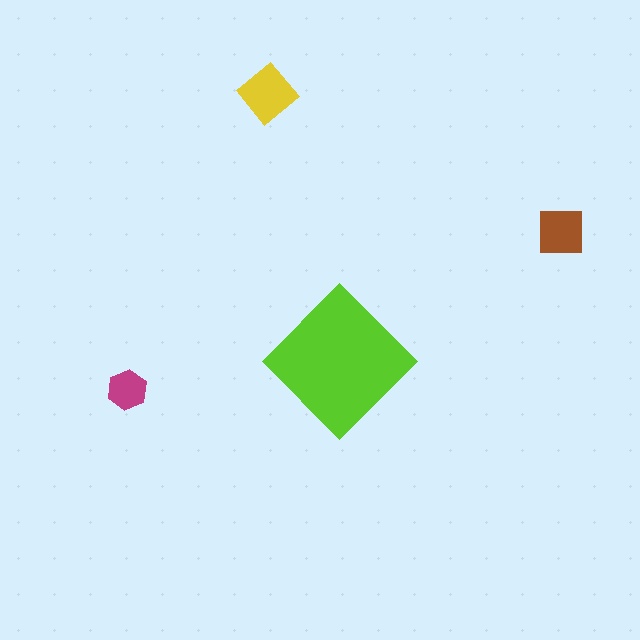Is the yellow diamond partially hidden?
No, the yellow diamond is fully visible.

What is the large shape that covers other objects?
A lime diamond.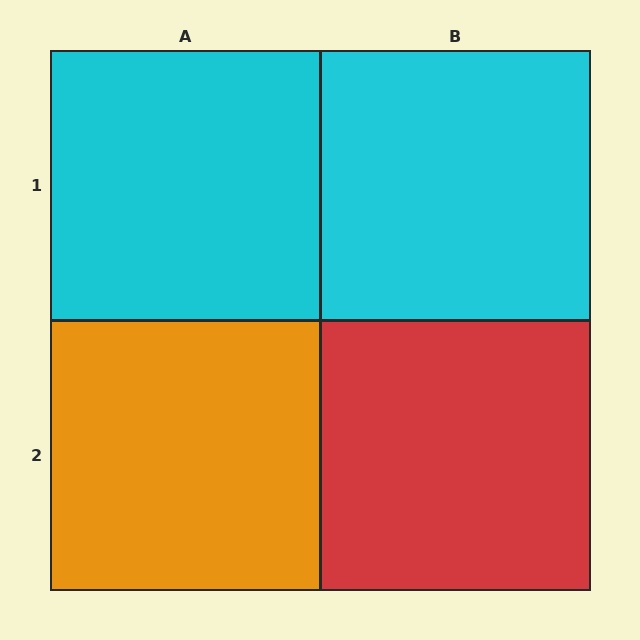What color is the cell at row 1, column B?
Cyan.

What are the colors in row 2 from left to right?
Orange, red.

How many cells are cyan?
2 cells are cyan.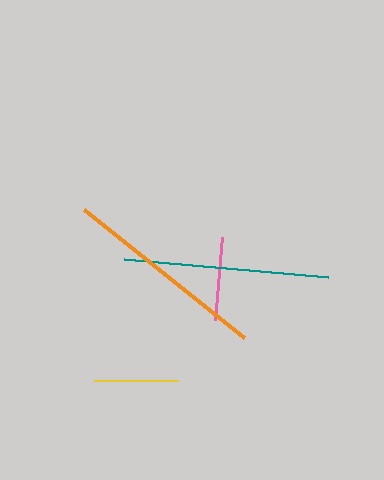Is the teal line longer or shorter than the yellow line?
The teal line is longer than the yellow line.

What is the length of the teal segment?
The teal segment is approximately 205 pixels long.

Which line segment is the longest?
The teal line is the longest at approximately 205 pixels.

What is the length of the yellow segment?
The yellow segment is approximately 84 pixels long.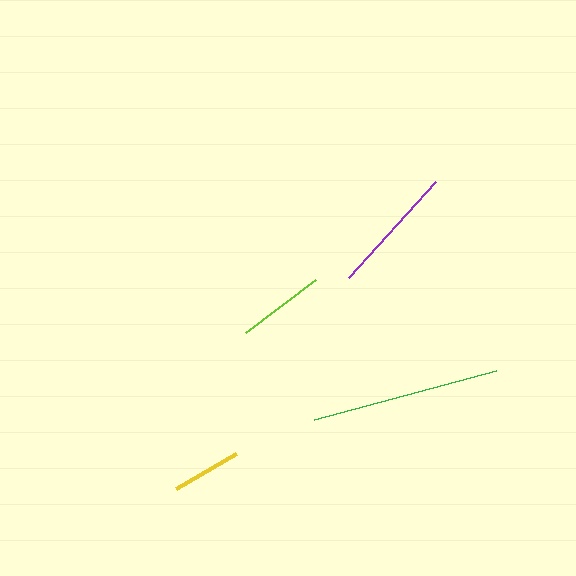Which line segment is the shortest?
The yellow line is the shortest at approximately 69 pixels.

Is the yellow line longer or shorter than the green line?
The green line is longer than the yellow line.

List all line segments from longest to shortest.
From longest to shortest: green, purple, lime, yellow.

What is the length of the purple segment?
The purple segment is approximately 130 pixels long.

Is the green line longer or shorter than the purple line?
The green line is longer than the purple line.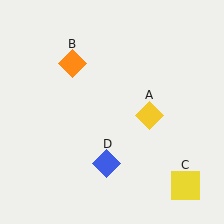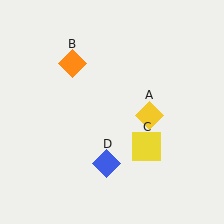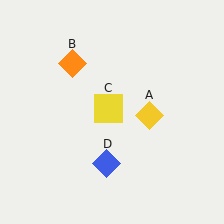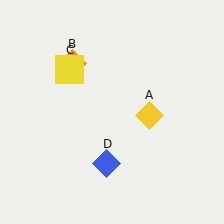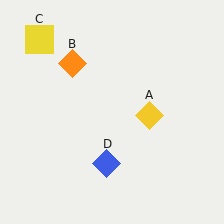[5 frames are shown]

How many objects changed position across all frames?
1 object changed position: yellow square (object C).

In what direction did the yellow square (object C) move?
The yellow square (object C) moved up and to the left.